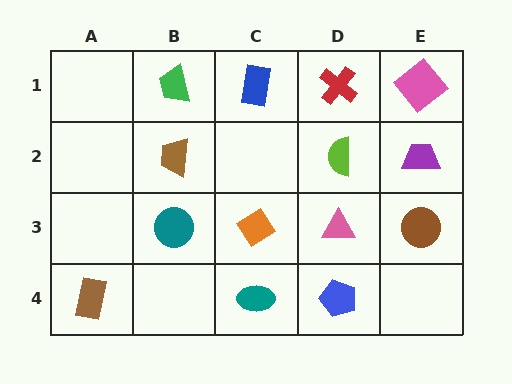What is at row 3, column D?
A pink triangle.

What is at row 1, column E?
A pink diamond.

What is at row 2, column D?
A lime semicircle.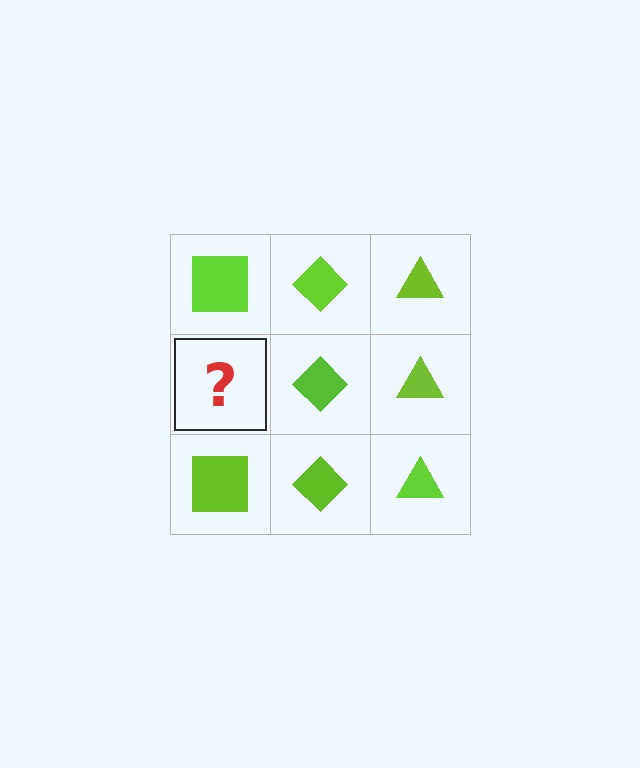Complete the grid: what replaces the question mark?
The question mark should be replaced with a lime square.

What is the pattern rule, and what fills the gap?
The rule is that each column has a consistent shape. The gap should be filled with a lime square.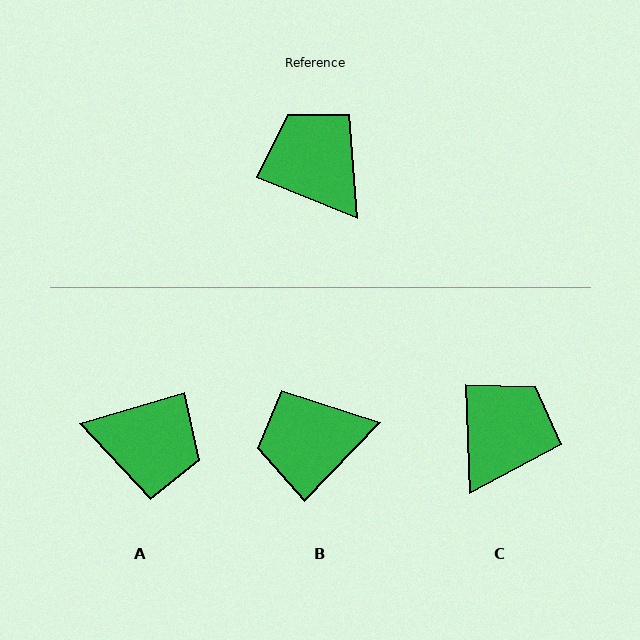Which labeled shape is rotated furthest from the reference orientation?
A, about 142 degrees away.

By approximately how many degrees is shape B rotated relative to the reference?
Approximately 68 degrees counter-clockwise.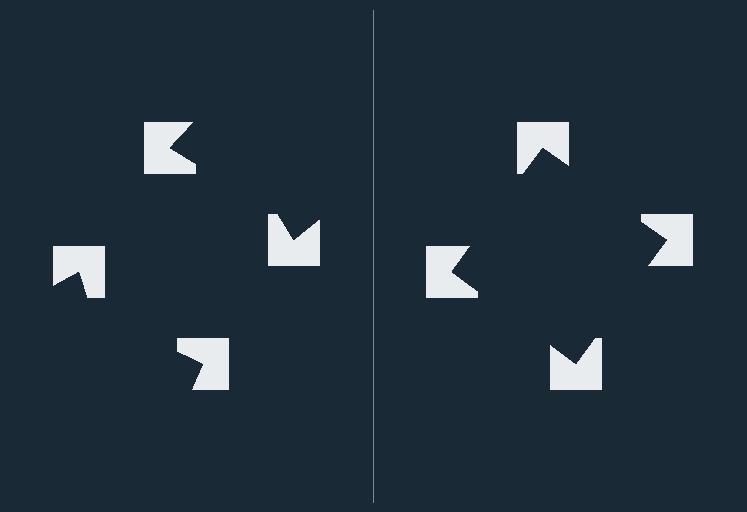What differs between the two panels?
The notched squares are positioned identically on both sides; only the wedge orientations differ. On the right they align to a square; on the left they are misaligned.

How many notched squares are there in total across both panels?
8 — 4 on each side.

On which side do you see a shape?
An illusory square appears on the right side. On the left side the wedge cuts are rotated, so no coherent shape forms.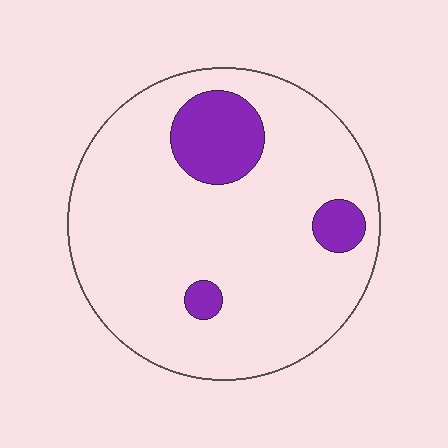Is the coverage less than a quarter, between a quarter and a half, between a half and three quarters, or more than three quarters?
Less than a quarter.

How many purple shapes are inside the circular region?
3.